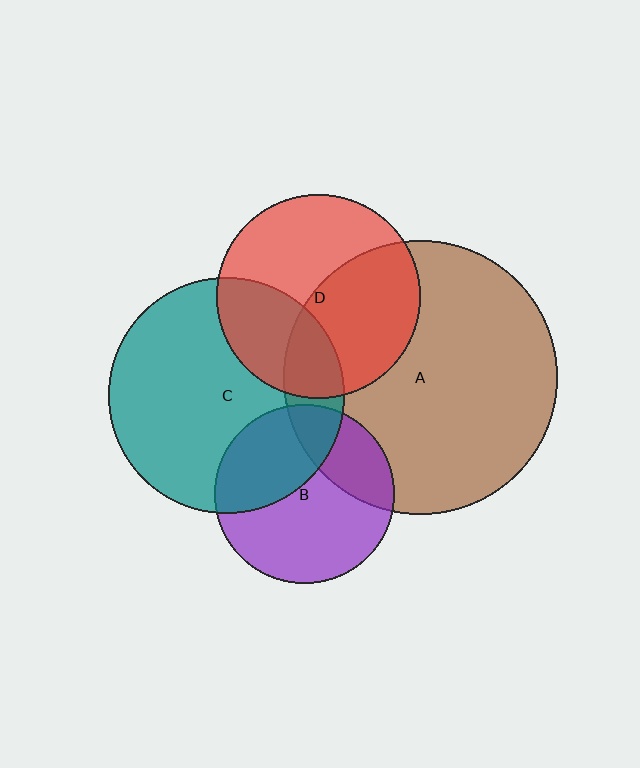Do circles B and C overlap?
Yes.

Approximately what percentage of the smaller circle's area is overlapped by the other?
Approximately 35%.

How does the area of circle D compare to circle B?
Approximately 1.3 times.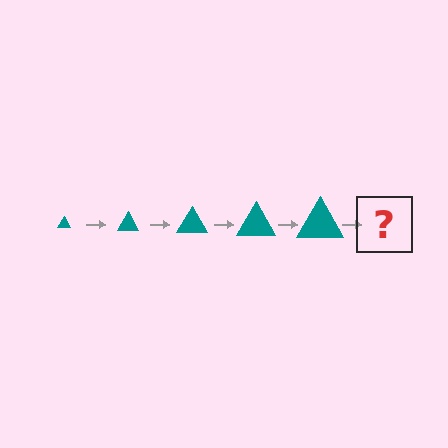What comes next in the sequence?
The next element should be a teal triangle, larger than the previous one.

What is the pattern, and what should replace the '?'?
The pattern is that the triangle gets progressively larger each step. The '?' should be a teal triangle, larger than the previous one.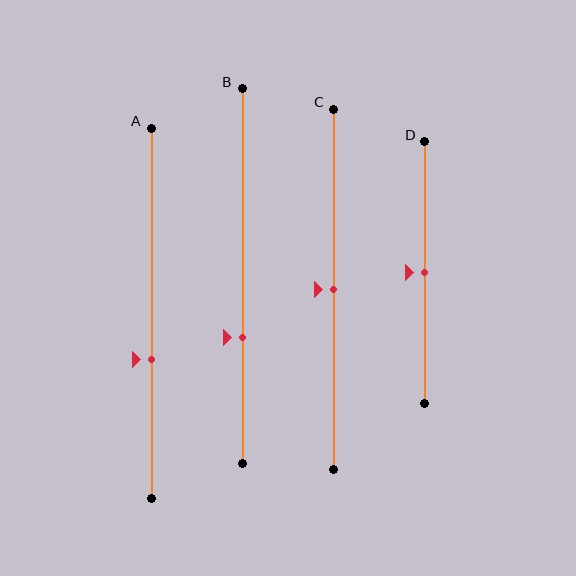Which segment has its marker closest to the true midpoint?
Segment C has its marker closest to the true midpoint.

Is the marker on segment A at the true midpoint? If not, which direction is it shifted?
No, the marker on segment A is shifted downward by about 12% of the segment length.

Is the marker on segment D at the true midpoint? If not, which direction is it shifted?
Yes, the marker on segment D is at the true midpoint.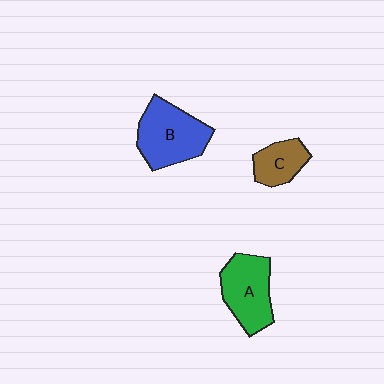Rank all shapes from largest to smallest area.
From largest to smallest: B (blue), A (green), C (brown).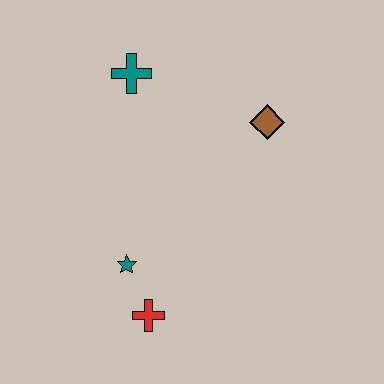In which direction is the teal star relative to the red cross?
The teal star is above the red cross.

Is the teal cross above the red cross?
Yes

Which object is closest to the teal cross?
The brown diamond is closest to the teal cross.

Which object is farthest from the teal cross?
The red cross is farthest from the teal cross.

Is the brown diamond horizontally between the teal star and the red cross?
No